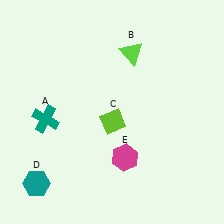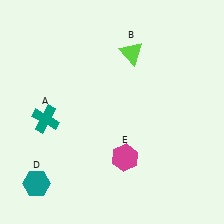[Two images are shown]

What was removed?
The lime diamond (C) was removed in Image 2.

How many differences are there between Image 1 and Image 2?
There is 1 difference between the two images.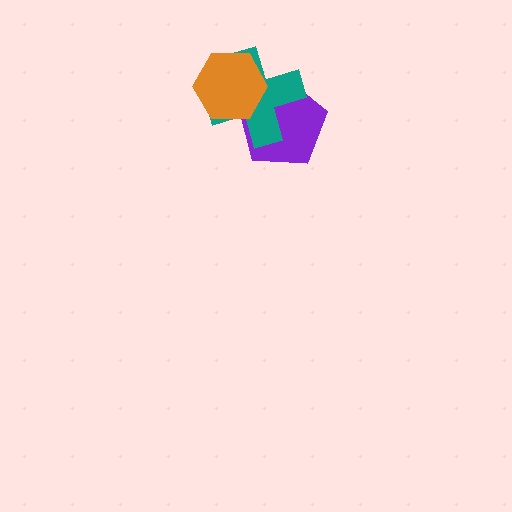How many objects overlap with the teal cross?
2 objects overlap with the teal cross.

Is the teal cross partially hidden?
Yes, it is partially covered by another shape.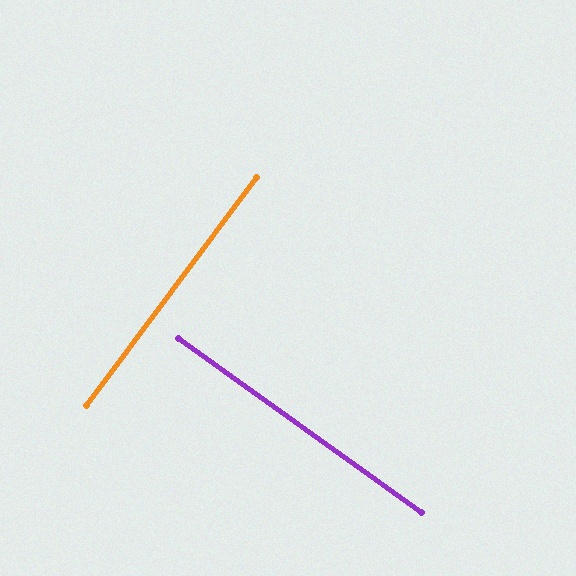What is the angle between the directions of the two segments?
Approximately 89 degrees.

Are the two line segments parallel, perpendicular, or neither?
Perpendicular — they meet at approximately 89°.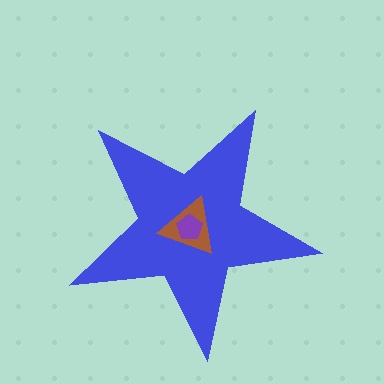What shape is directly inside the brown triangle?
The purple pentagon.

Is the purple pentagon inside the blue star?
Yes.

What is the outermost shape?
The blue star.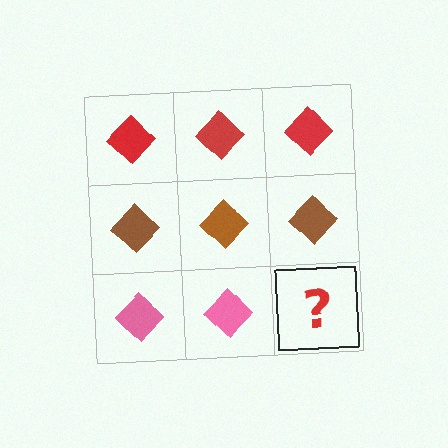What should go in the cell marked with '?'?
The missing cell should contain a pink diamond.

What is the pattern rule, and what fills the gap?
The rule is that each row has a consistent color. The gap should be filled with a pink diamond.